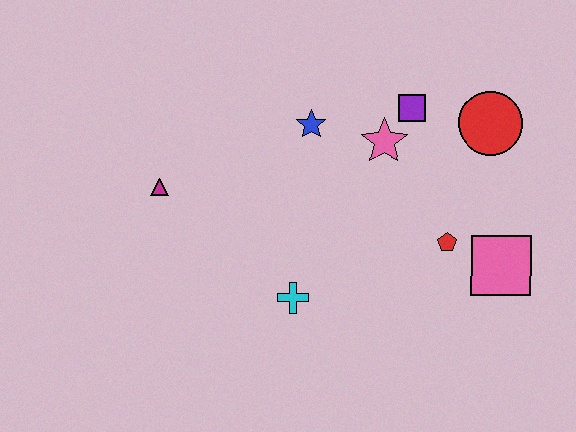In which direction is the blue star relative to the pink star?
The blue star is to the left of the pink star.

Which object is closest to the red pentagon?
The pink square is closest to the red pentagon.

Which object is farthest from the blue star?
The pink square is farthest from the blue star.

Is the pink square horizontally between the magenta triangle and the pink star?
No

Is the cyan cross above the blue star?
No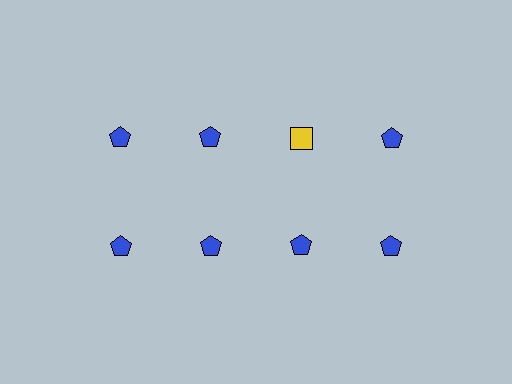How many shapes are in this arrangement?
There are 8 shapes arranged in a grid pattern.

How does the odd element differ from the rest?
It differs in both color (yellow instead of blue) and shape (square instead of pentagon).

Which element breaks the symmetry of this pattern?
The yellow square in the top row, center column breaks the symmetry. All other shapes are blue pentagons.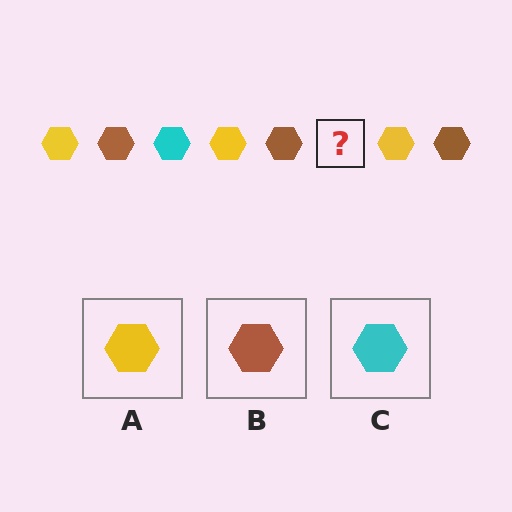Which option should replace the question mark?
Option C.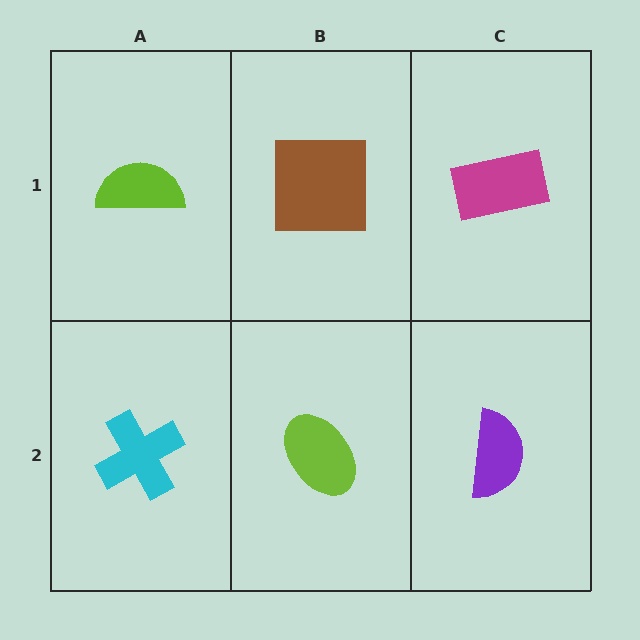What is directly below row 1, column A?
A cyan cross.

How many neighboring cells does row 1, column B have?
3.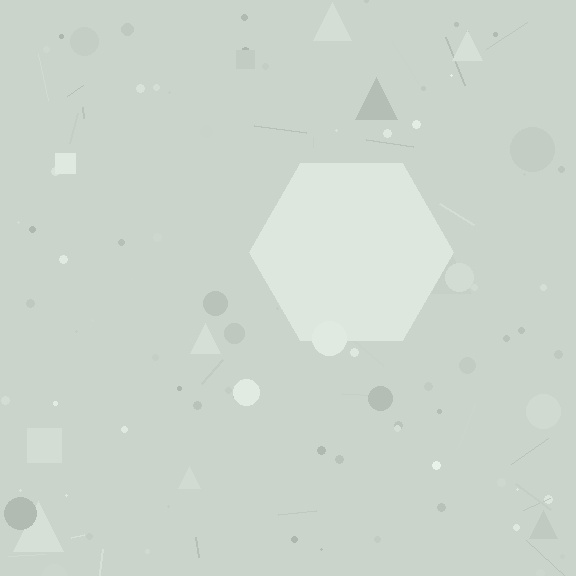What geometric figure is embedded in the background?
A hexagon is embedded in the background.